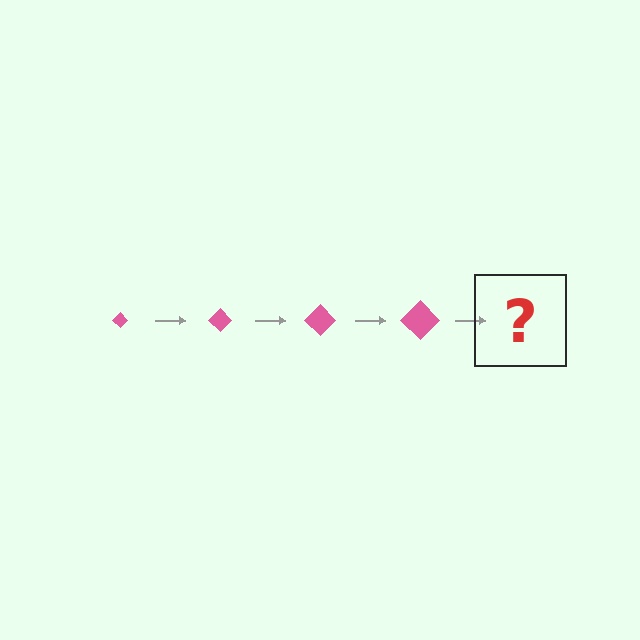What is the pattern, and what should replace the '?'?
The pattern is that the diamond gets progressively larger each step. The '?' should be a pink diamond, larger than the previous one.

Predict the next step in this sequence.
The next step is a pink diamond, larger than the previous one.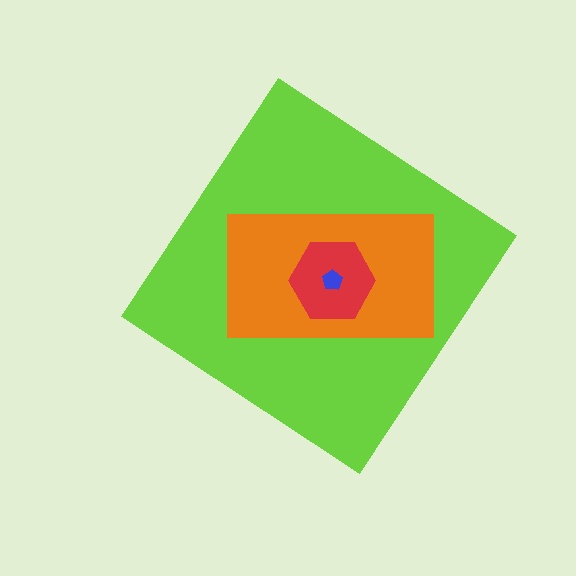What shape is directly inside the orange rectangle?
The red hexagon.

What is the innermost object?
The blue pentagon.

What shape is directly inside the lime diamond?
The orange rectangle.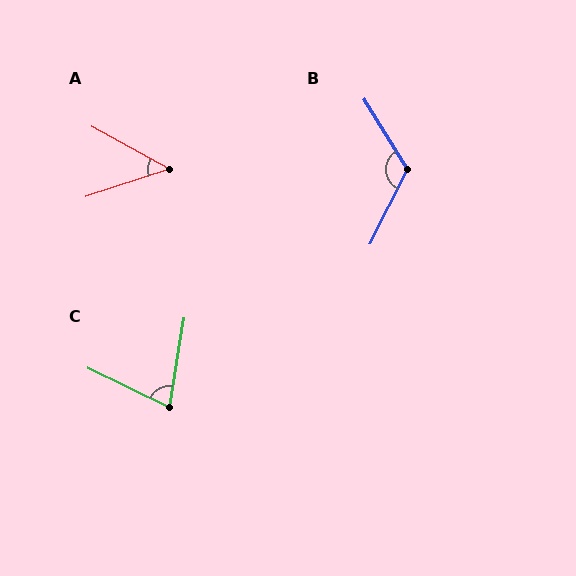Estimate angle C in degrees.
Approximately 73 degrees.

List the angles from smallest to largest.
A (47°), C (73°), B (122°).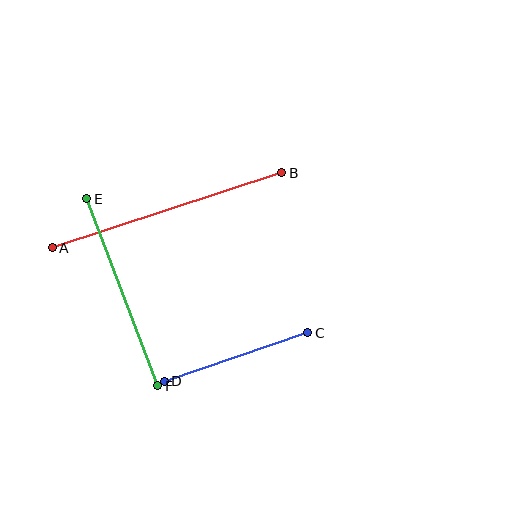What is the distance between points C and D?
The distance is approximately 152 pixels.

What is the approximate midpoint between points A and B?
The midpoint is at approximately (167, 210) pixels.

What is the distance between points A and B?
The distance is approximately 241 pixels.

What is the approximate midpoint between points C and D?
The midpoint is at approximately (236, 357) pixels.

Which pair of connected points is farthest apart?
Points A and B are farthest apart.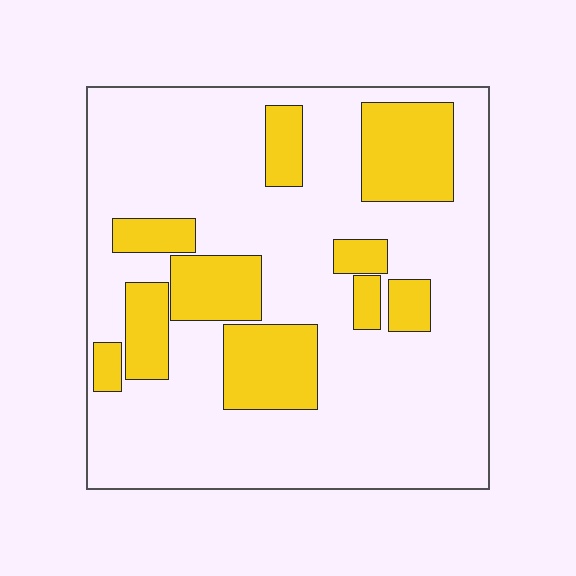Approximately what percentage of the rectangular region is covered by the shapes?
Approximately 25%.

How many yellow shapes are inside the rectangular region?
10.